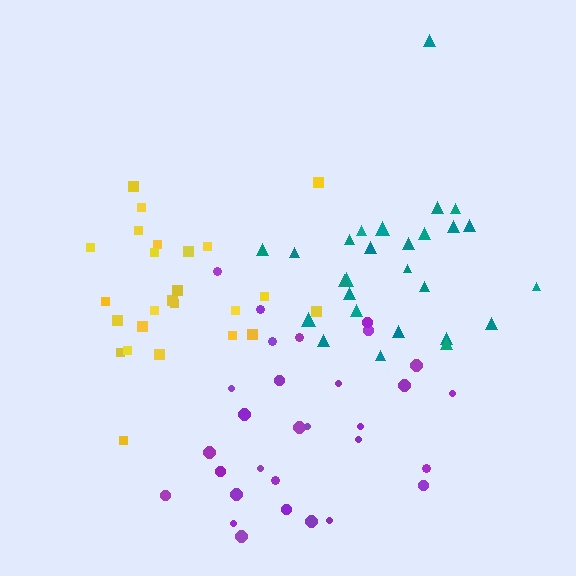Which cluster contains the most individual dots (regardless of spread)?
Purple (30).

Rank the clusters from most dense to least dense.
yellow, purple, teal.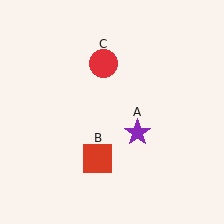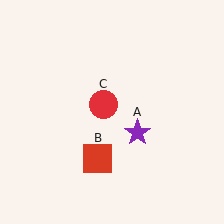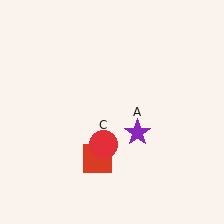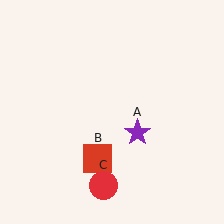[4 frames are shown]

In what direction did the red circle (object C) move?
The red circle (object C) moved down.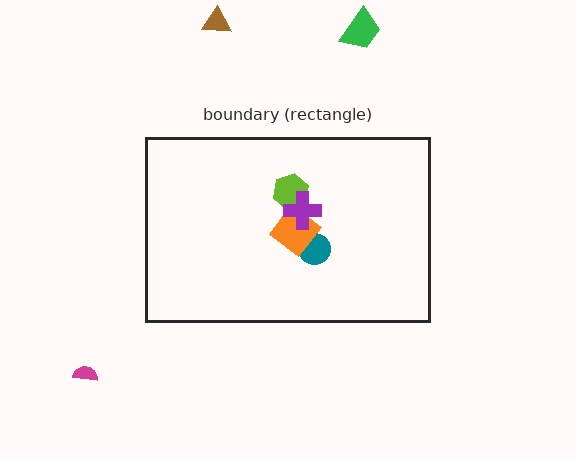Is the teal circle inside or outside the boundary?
Inside.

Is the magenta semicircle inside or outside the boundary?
Outside.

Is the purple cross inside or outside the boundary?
Inside.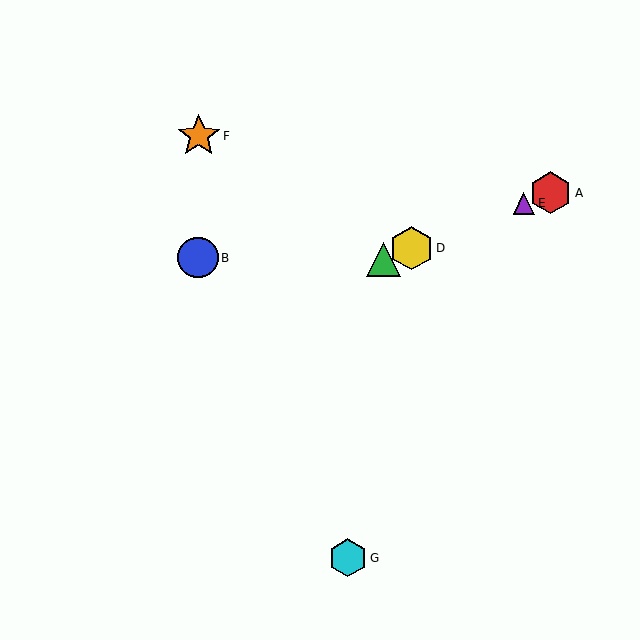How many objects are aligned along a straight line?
4 objects (A, C, D, E) are aligned along a straight line.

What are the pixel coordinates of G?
Object G is at (348, 558).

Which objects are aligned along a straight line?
Objects A, C, D, E are aligned along a straight line.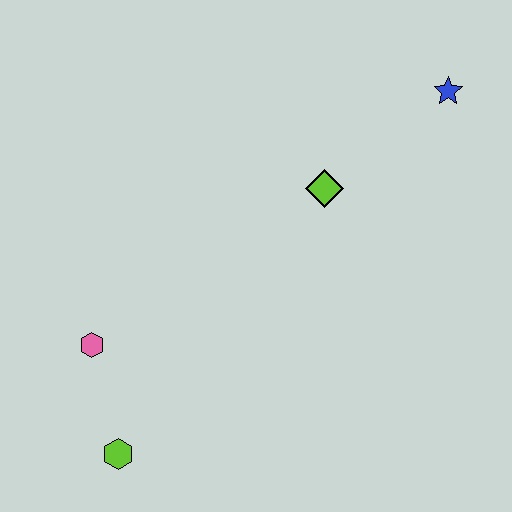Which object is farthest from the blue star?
The lime hexagon is farthest from the blue star.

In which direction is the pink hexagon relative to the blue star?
The pink hexagon is to the left of the blue star.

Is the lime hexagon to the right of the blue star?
No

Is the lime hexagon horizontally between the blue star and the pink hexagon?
Yes